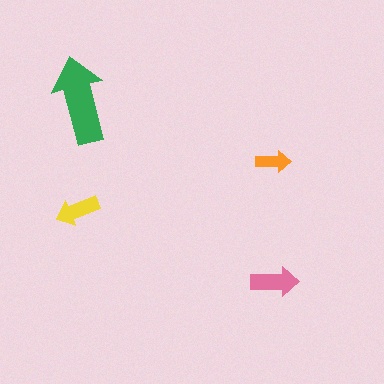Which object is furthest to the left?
The yellow arrow is leftmost.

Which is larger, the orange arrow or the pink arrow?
The pink one.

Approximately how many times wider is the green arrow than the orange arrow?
About 2.5 times wider.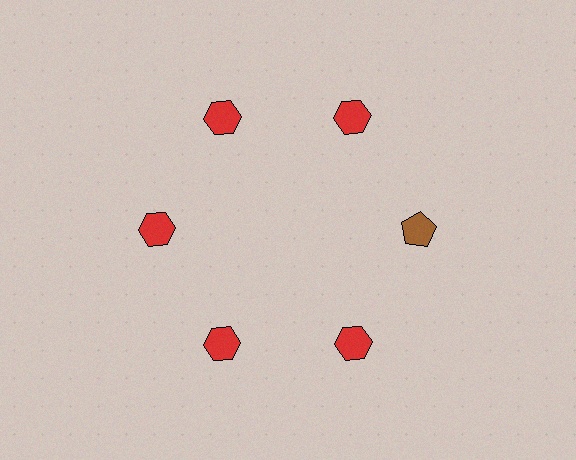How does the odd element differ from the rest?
It differs in both color (brown instead of red) and shape (pentagon instead of hexagon).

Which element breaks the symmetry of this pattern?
The brown pentagon at roughly the 3 o'clock position breaks the symmetry. All other shapes are red hexagons.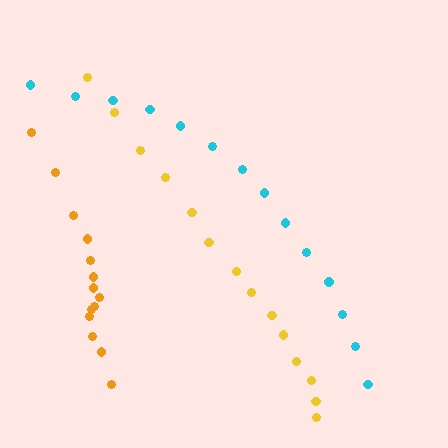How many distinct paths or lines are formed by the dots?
There are 3 distinct paths.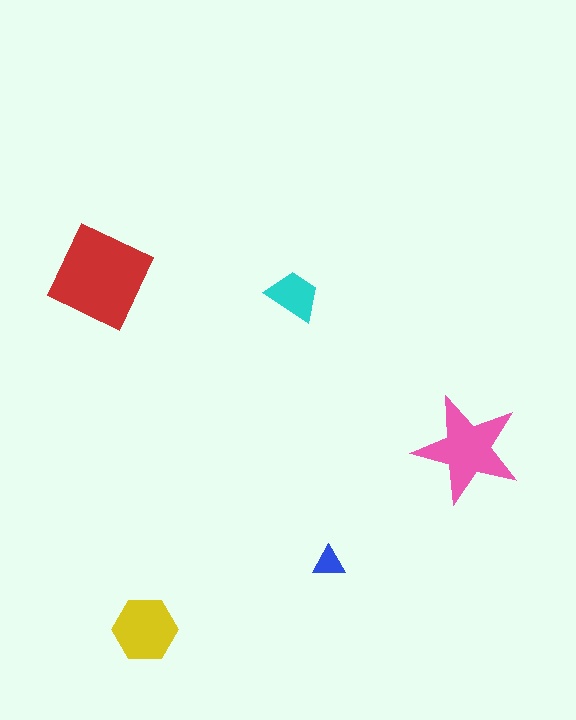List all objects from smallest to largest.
The blue triangle, the cyan trapezoid, the yellow hexagon, the pink star, the red square.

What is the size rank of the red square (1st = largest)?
1st.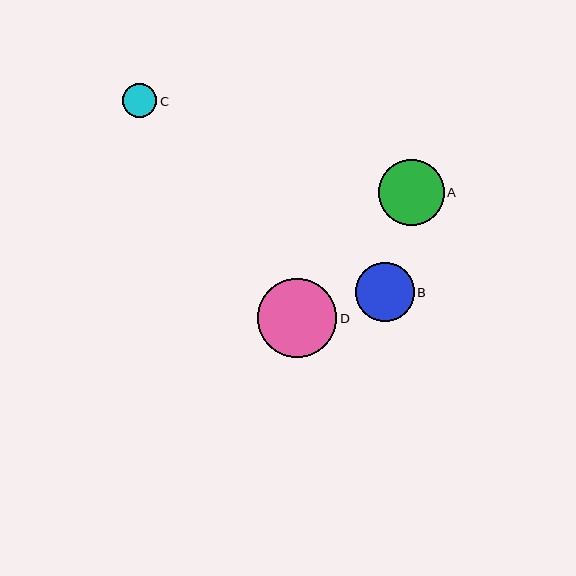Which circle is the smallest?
Circle C is the smallest with a size of approximately 34 pixels.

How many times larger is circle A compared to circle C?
Circle A is approximately 2.0 times the size of circle C.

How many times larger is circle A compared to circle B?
Circle A is approximately 1.1 times the size of circle B.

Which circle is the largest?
Circle D is the largest with a size of approximately 79 pixels.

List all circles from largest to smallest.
From largest to smallest: D, A, B, C.